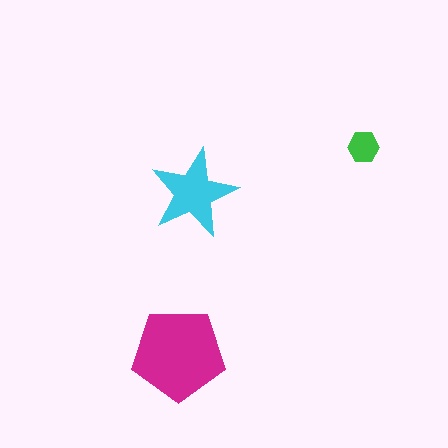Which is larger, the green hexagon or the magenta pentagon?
The magenta pentagon.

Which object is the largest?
The magenta pentagon.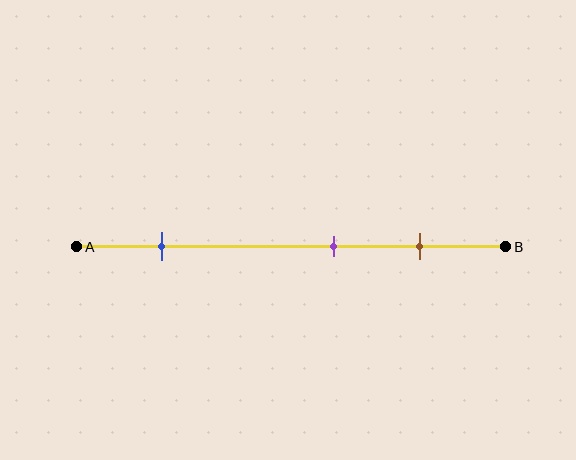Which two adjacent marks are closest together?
The purple and brown marks are the closest adjacent pair.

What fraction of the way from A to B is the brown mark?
The brown mark is approximately 80% (0.8) of the way from A to B.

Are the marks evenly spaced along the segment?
No, the marks are not evenly spaced.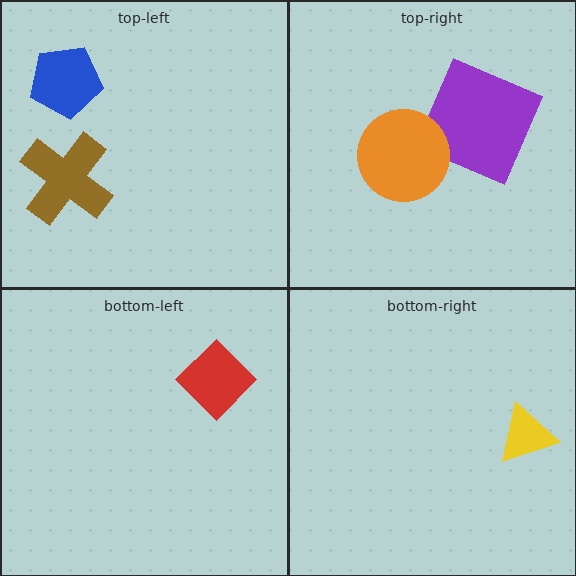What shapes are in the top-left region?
The brown cross, the blue pentagon.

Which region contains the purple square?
The top-right region.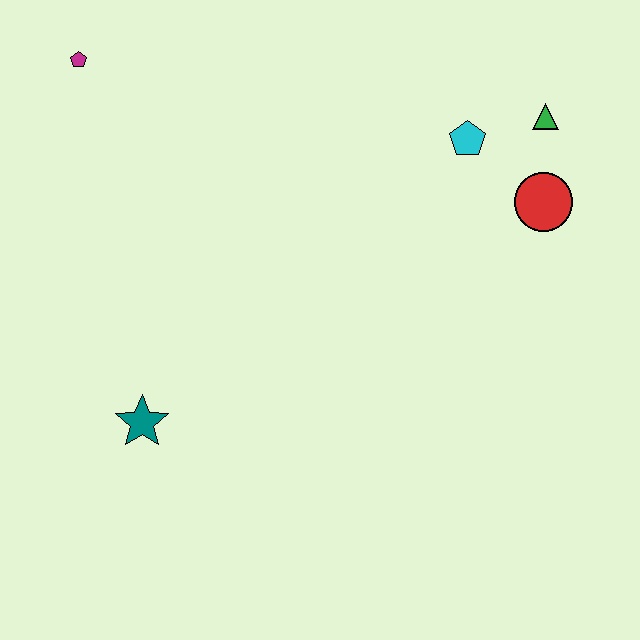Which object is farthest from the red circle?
The magenta pentagon is farthest from the red circle.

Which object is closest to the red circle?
The green triangle is closest to the red circle.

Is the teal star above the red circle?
No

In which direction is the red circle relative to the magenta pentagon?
The red circle is to the right of the magenta pentagon.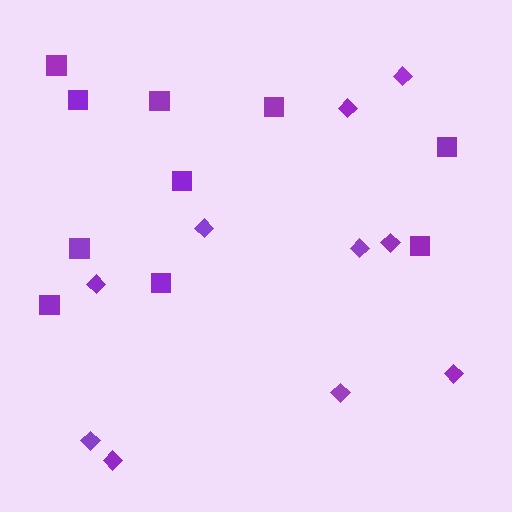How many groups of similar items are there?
There are 2 groups: one group of diamonds (10) and one group of squares (10).